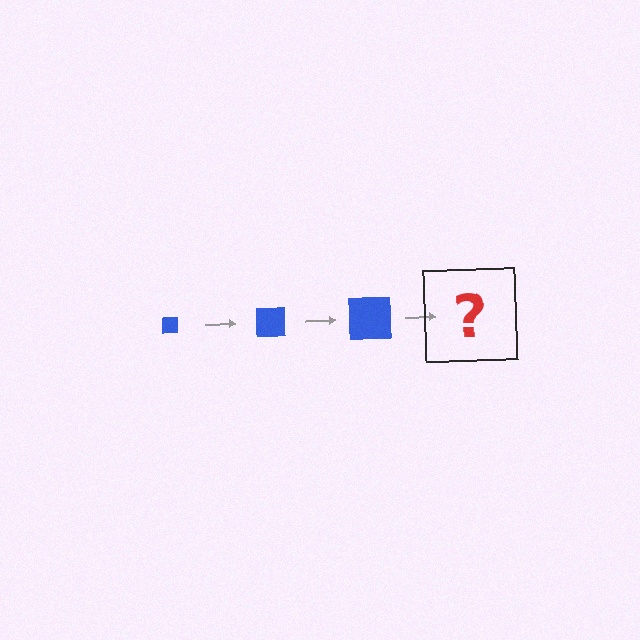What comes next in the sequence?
The next element should be a blue square, larger than the previous one.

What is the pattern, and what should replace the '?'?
The pattern is that the square gets progressively larger each step. The '?' should be a blue square, larger than the previous one.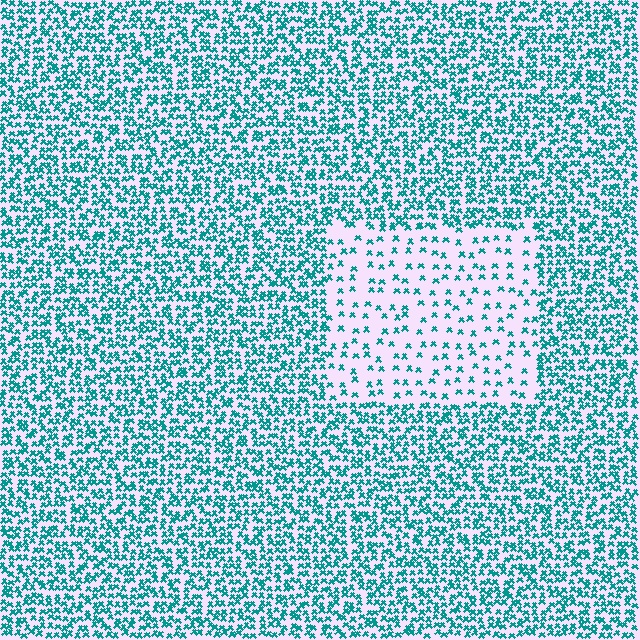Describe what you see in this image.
The image contains small teal elements arranged at two different densities. A rectangle-shaped region is visible where the elements are less densely packed than the surrounding area.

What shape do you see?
I see a rectangle.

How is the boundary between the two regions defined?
The boundary is defined by a change in element density (approximately 2.9x ratio). All elements are the same color, size, and shape.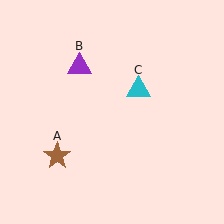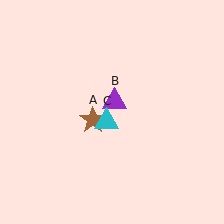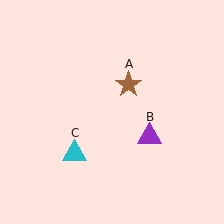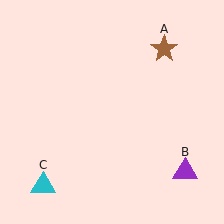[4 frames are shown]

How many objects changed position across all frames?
3 objects changed position: brown star (object A), purple triangle (object B), cyan triangle (object C).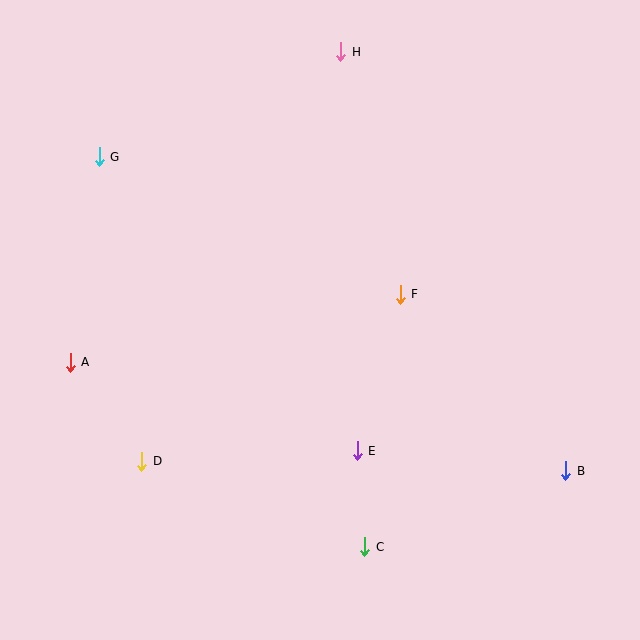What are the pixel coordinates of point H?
Point H is at (341, 52).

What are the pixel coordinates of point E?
Point E is at (357, 451).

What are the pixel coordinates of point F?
Point F is at (400, 294).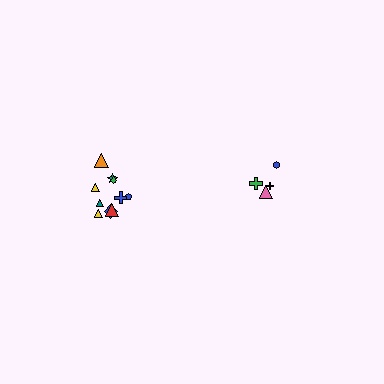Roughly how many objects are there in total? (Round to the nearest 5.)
Roughly 15 objects in total.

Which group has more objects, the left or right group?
The left group.